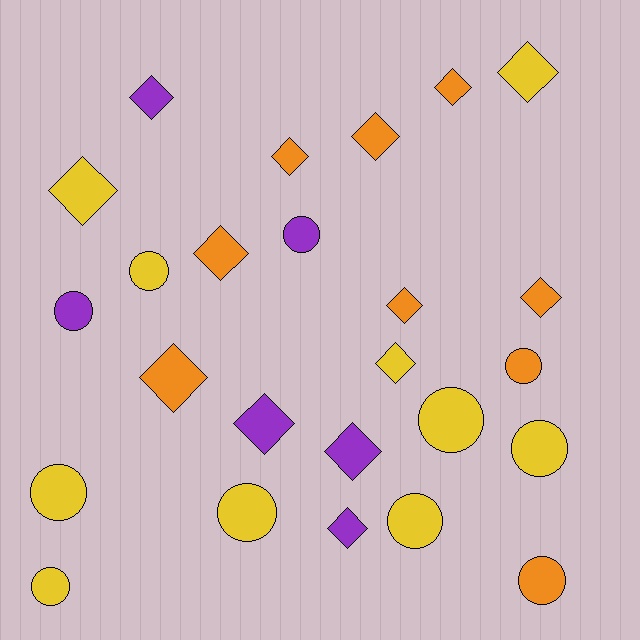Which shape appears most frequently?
Diamond, with 14 objects.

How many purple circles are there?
There are 2 purple circles.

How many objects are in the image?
There are 25 objects.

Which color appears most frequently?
Yellow, with 10 objects.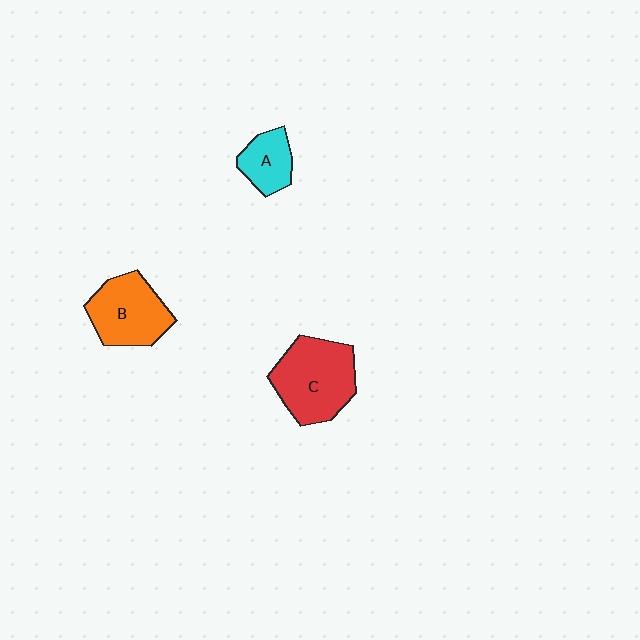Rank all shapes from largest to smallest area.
From largest to smallest: C (red), B (orange), A (cyan).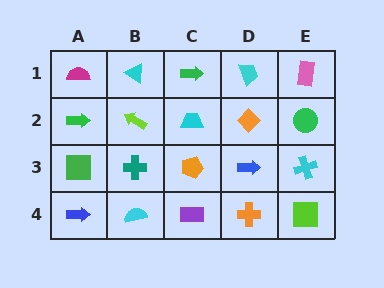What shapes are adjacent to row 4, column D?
A blue arrow (row 3, column D), a purple rectangle (row 4, column C), a lime square (row 4, column E).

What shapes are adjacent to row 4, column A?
A green square (row 3, column A), a cyan semicircle (row 4, column B).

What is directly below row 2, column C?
An orange pentagon.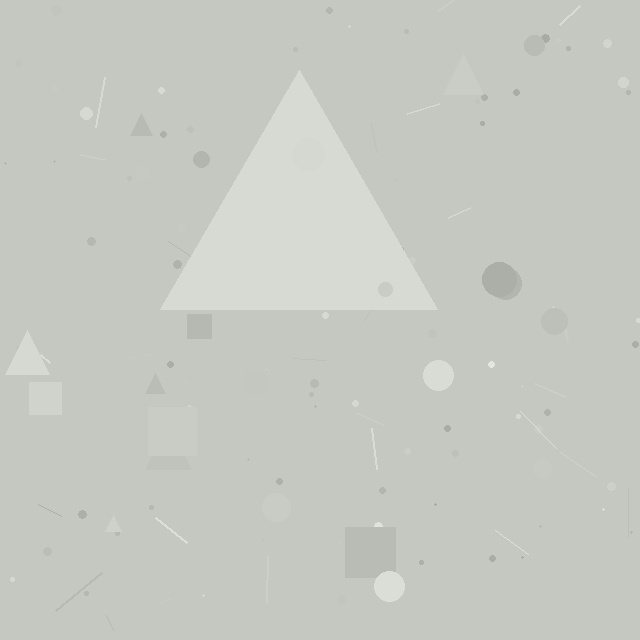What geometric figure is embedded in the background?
A triangle is embedded in the background.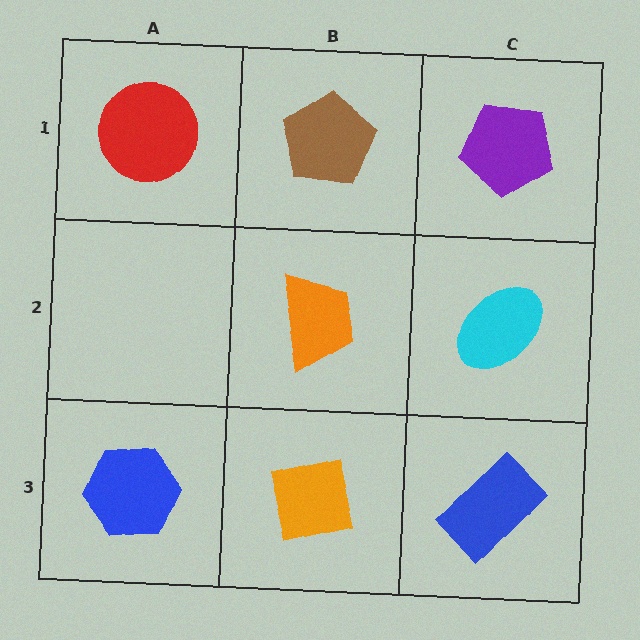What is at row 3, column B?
An orange square.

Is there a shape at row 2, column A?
No, that cell is empty.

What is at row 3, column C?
A blue rectangle.